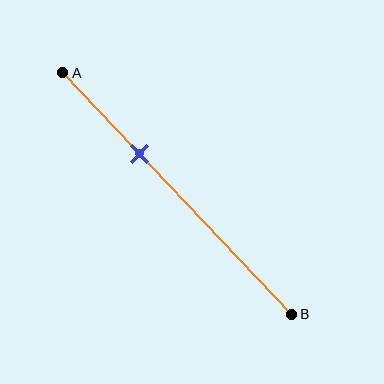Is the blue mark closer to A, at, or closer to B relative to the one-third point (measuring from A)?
The blue mark is approximately at the one-third point of segment AB.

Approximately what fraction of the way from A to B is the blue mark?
The blue mark is approximately 35% of the way from A to B.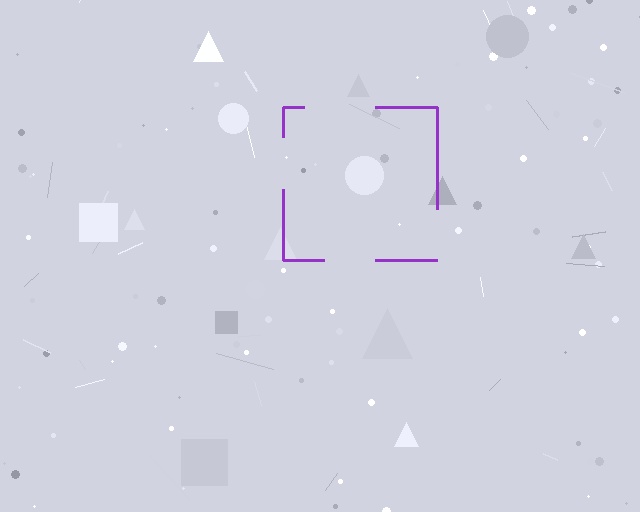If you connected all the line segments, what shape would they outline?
They would outline a square.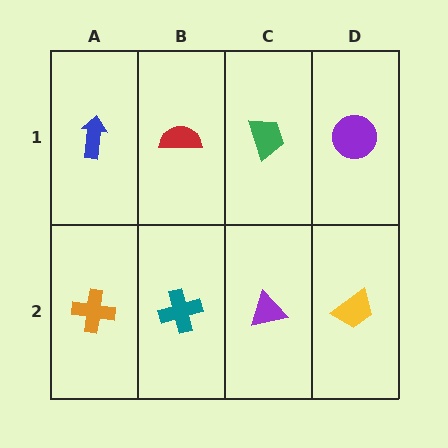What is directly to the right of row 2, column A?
A teal cross.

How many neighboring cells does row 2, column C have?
3.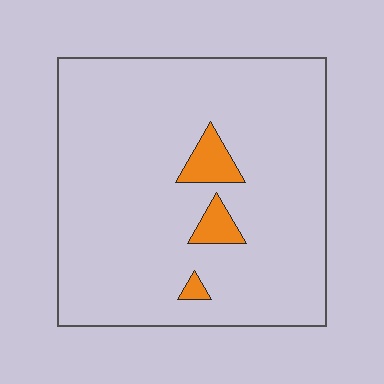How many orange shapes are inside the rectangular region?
3.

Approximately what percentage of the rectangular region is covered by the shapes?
Approximately 5%.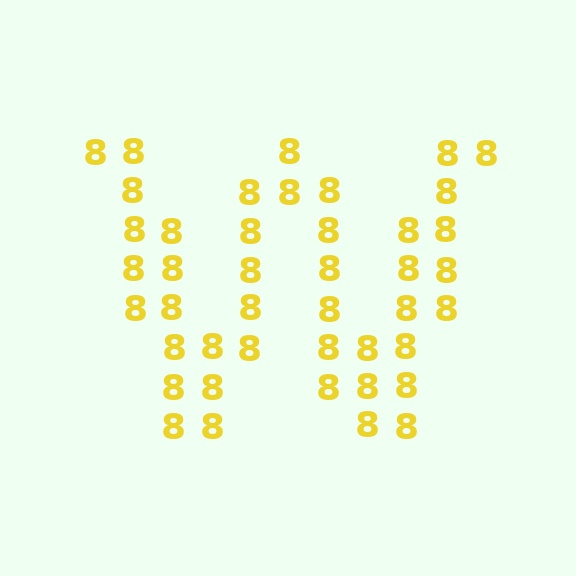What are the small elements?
The small elements are digit 8's.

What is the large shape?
The large shape is the letter W.